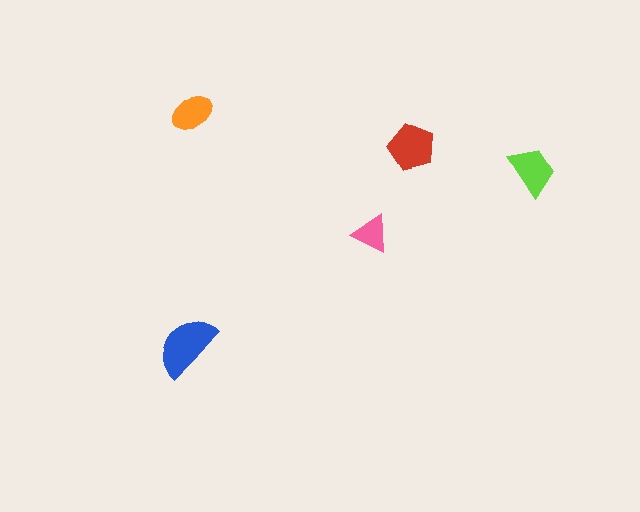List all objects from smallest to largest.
The pink triangle, the orange ellipse, the lime trapezoid, the red pentagon, the blue semicircle.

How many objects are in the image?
There are 5 objects in the image.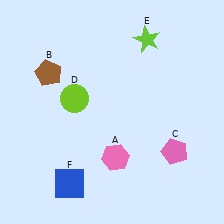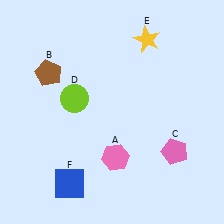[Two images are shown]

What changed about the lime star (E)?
In Image 1, E is lime. In Image 2, it changed to yellow.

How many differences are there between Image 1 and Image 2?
There is 1 difference between the two images.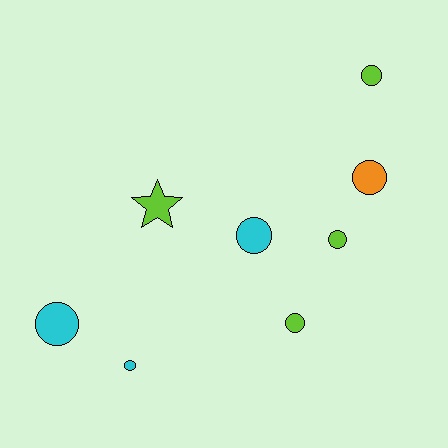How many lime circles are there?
There are 3 lime circles.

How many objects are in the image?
There are 8 objects.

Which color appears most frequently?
Lime, with 4 objects.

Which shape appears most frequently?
Circle, with 7 objects.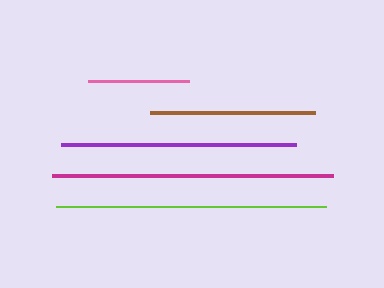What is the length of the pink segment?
The pink segment is approximately 101 pixels long.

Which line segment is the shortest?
The pink line is the shortest at approximately 101 pixels.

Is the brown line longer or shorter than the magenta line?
The magenta line is longer than the brown line.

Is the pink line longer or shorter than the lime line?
The lime line is longer than the pink line.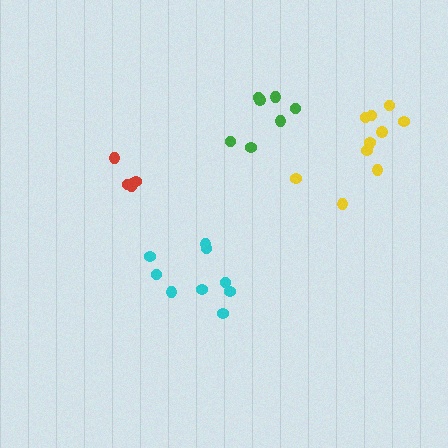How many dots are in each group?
Group 1: 11 dots, Group 2: 5 dots, Group 3: 7 dots, Group 4: 9 dots (32 total).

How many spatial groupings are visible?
There are 4 spatial groupings.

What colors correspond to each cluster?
The clusters are colored: yellow, red, green, cyan.